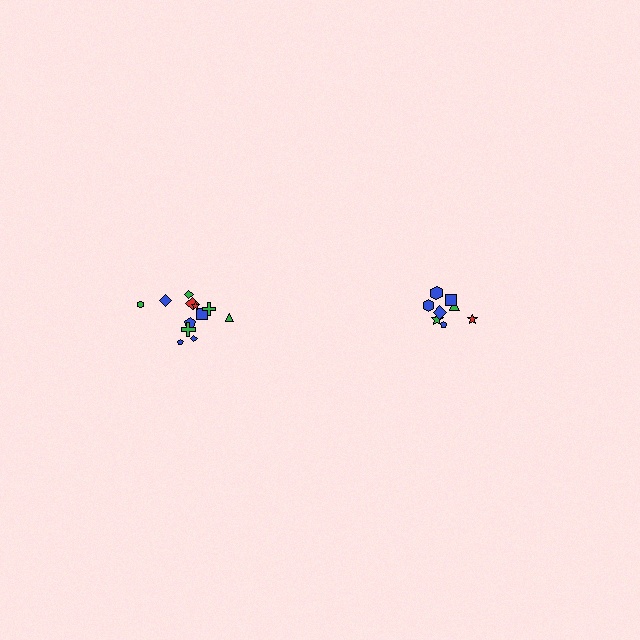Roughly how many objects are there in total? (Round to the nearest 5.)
Roughly 20 objects in total.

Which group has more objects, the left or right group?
The left group.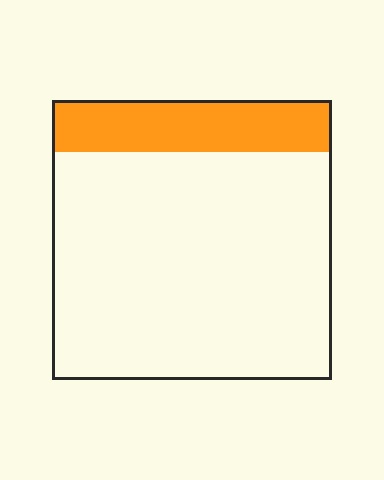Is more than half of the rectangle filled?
No.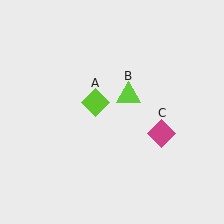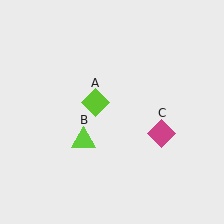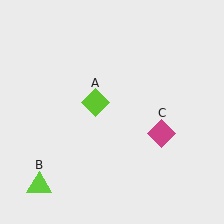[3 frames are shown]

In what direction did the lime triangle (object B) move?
The lime triangle (object B) moved down and to the left.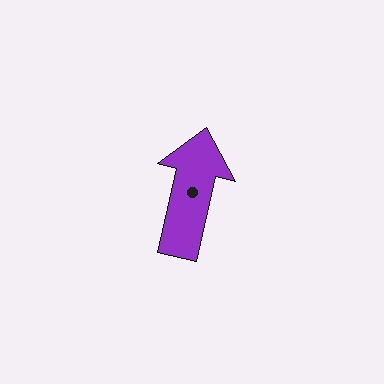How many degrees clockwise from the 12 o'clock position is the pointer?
Approximately 13 degrees.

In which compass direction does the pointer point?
North.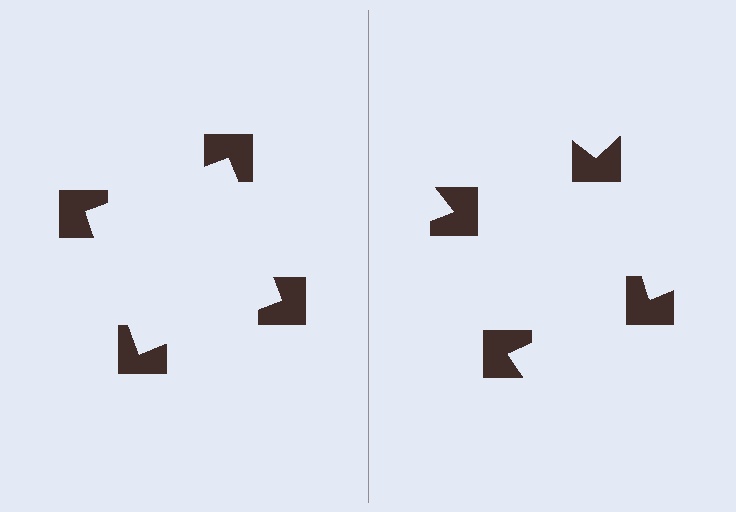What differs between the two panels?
The notched squares are positioned identically on both sides; only the wedge orientations differ. On the left they align to a square; on the right they are misaligned.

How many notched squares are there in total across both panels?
8 — 4 on each side.